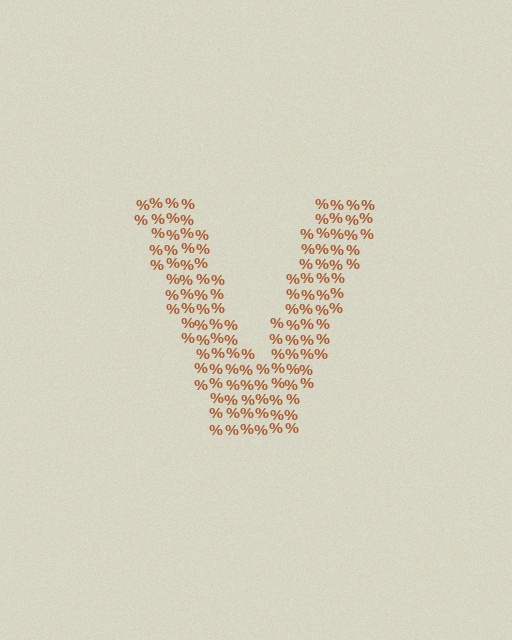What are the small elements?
The small elements are percent signs.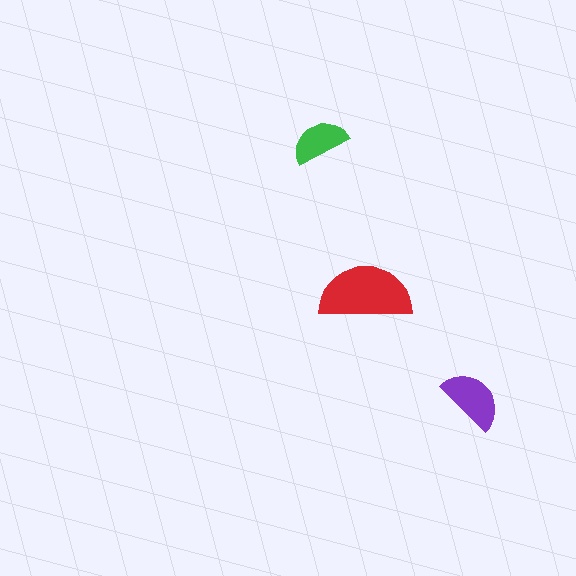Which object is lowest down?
The purple semicircle is bottommost.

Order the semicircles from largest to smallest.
the red one, the purple one, the green one.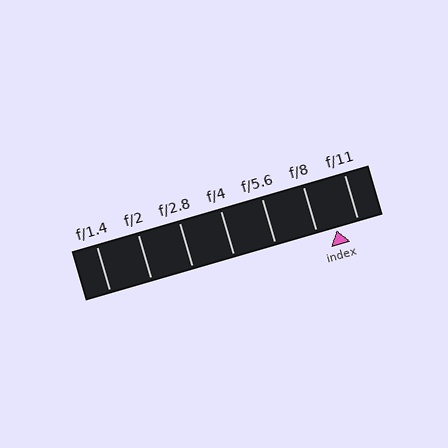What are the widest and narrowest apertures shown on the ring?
The widest aperture shown is f/1.4 and the narrowest is f/11.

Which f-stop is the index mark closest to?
The index mark is closest to f/8.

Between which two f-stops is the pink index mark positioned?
The index mark is between f/8 and f/11.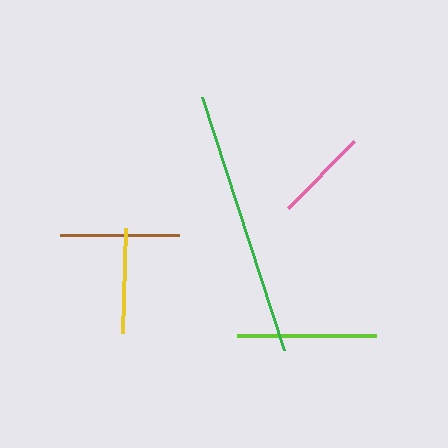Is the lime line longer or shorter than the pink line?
The lime line is longer than the pink line.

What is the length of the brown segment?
The brown segment is approximately 119 pixels long.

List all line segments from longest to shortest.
From longest to shortest: green, lime, brown, yellow, pink.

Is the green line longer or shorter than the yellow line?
The green line is longer than the yellow line.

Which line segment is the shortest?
The pink line is the shortest at approximately 94 pixels.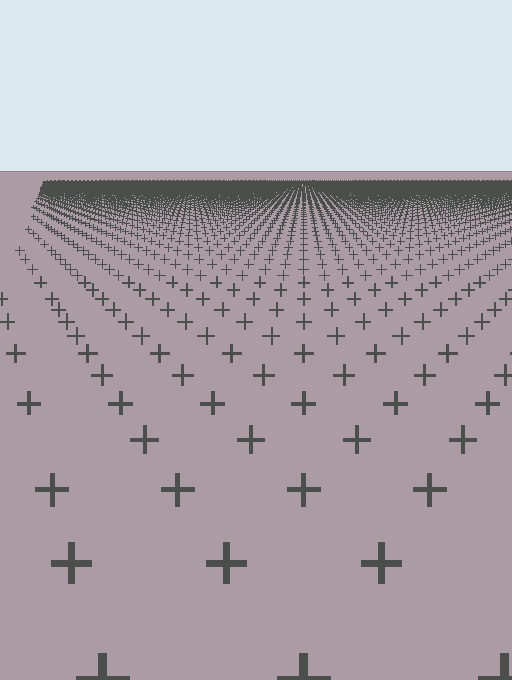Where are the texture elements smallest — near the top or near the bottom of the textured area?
Near the top.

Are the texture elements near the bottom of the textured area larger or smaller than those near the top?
Larger. Near the bottom, elements are closer to the viewer and appear at a bigger on-screen size.